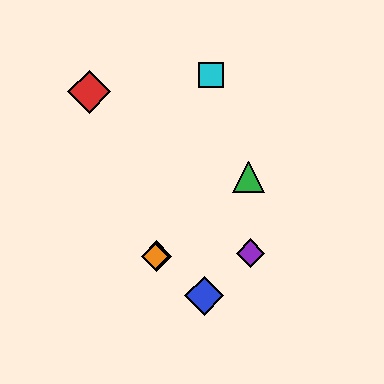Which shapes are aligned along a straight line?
The green triangle, the yellow diamond, the orange diamond are aligned along a straight line.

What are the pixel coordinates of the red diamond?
The red diamond is at (89, 92).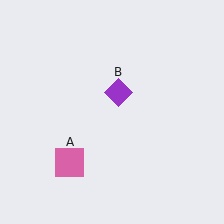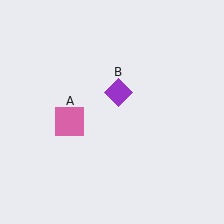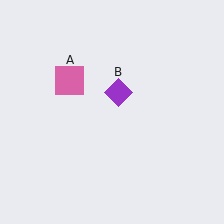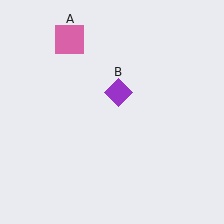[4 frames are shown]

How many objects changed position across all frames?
1 object changed position: pink square (object A).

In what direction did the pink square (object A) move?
The pink square (object A) moved up.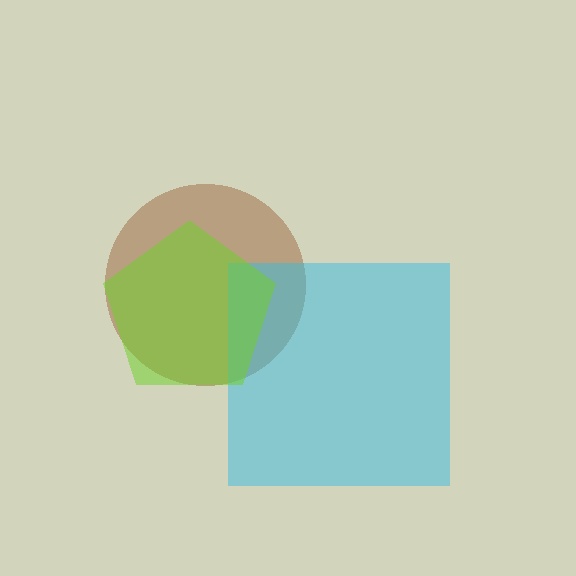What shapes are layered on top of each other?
The layered shapes are: a brown circle, a cyan square, a lime pentagon.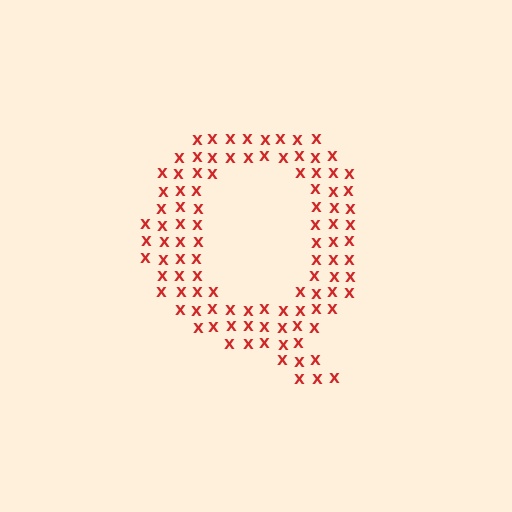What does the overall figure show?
The overall figure shows the letter Q.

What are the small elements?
The small elements are letter X's.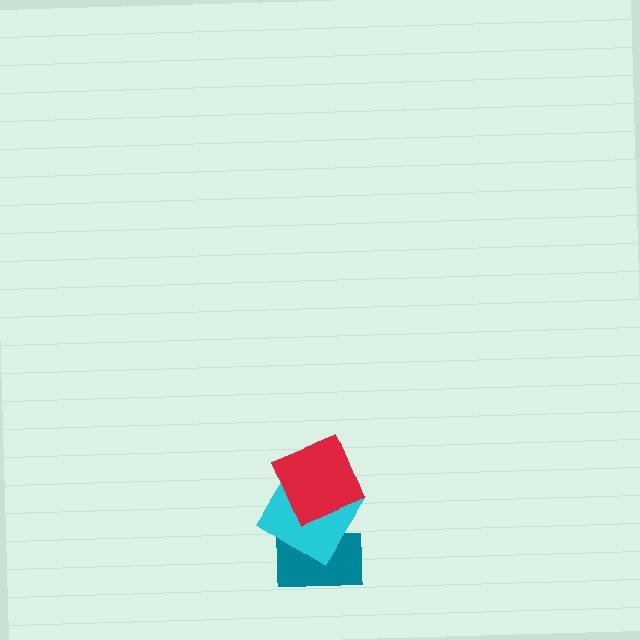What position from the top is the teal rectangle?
The teal rectangle is 3rd from the top.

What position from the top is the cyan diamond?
The cyan diamond is 2nd from the top.